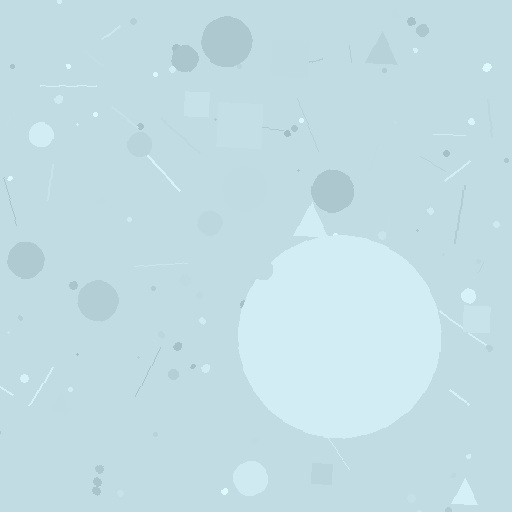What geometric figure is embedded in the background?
A circle is embedded in the background.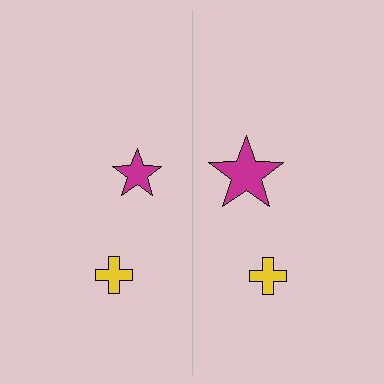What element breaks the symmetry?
The magenta star on the right side has a different size than its mirror counterpart.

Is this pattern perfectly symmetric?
No, the pattern is not perfectly symmetric. The magenta star on the right side has a different size than its mirror counterpart.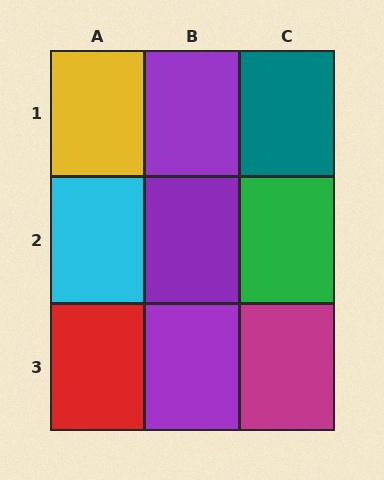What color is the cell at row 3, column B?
Purple.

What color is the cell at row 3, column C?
Magenta.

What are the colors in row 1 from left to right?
Yellow, purple, teal.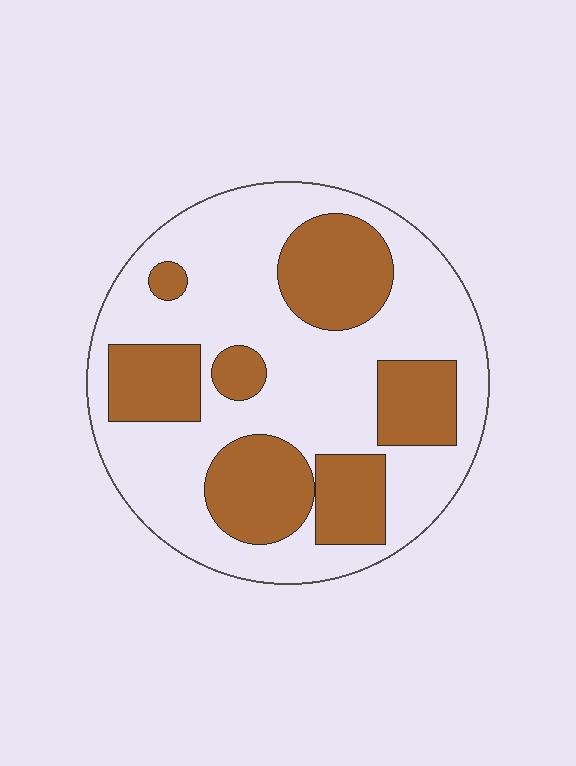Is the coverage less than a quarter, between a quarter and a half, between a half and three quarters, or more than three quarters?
Between a quarter and a half.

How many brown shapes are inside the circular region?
7.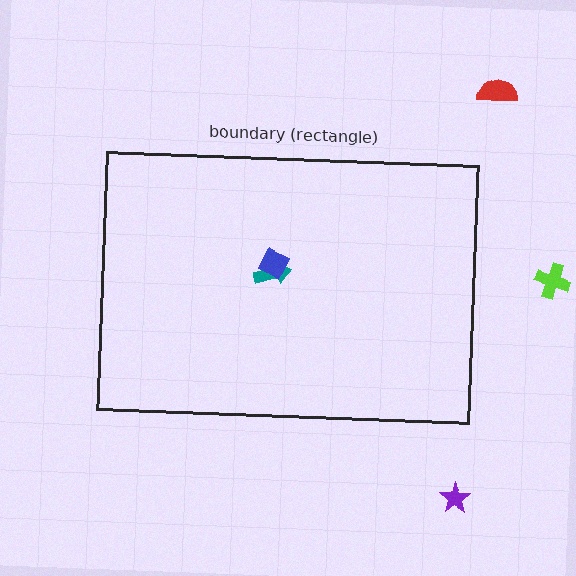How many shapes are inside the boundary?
2 inside, 3 outside.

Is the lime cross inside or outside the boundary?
Outside.